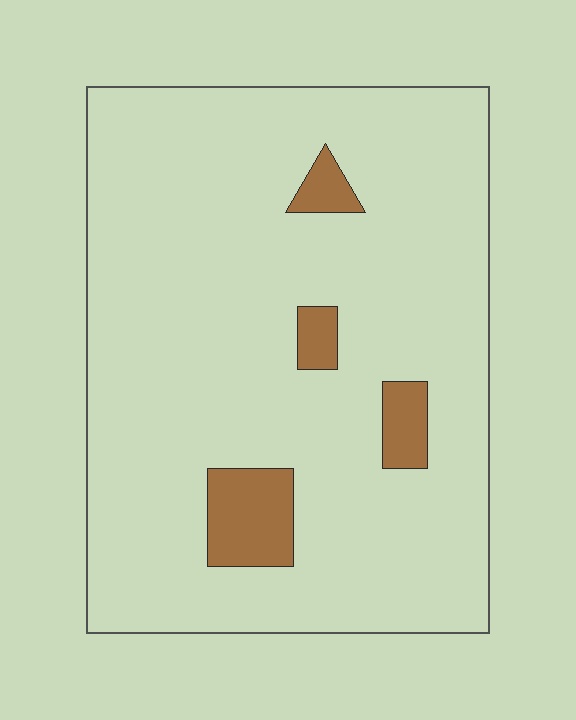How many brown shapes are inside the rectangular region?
4.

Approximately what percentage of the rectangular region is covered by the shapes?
Approximately 10%.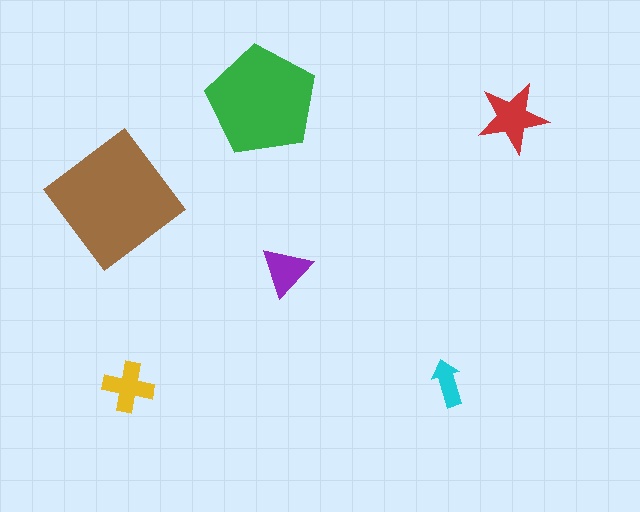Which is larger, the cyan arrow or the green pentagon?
The green pentagon.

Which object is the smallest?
The cyan arrow.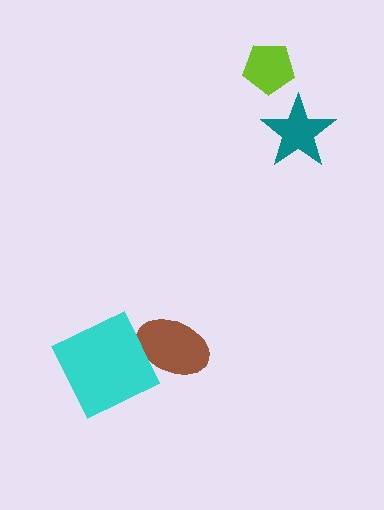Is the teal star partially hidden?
No, no other shape covers it.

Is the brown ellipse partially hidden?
Yes, it is partially covered by another shape.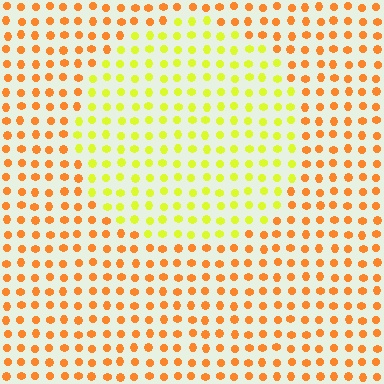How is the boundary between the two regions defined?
The boundary is defined purely by a slight shift in hue (about 43 degrees). Spacing, size, and orientation are identical on both sides.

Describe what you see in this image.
The image is filled with small orange elements in a uniform arrangement. A circle-shaped region is visible where the elements are tinted to a slightly different hue, forming a subtle color boundary.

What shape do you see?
I see a circle.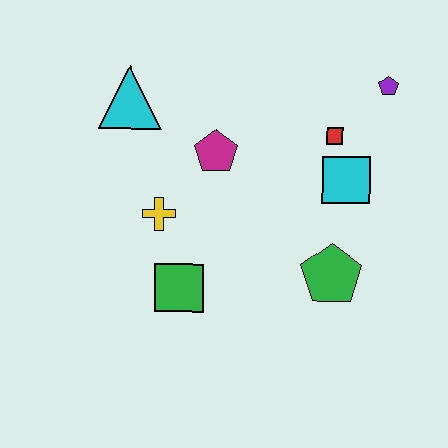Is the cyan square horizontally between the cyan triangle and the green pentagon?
No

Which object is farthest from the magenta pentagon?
The purple pentagon is farthest from the magenta pentagon.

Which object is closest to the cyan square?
The red square is closest to the cyan square.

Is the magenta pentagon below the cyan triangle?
Yes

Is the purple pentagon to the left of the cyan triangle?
No